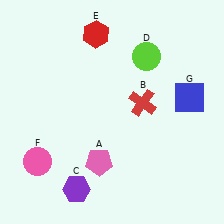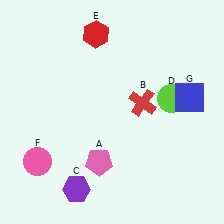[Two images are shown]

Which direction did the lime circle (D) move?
The lime circle (D) moved down.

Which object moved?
The lime circle (D) moved down.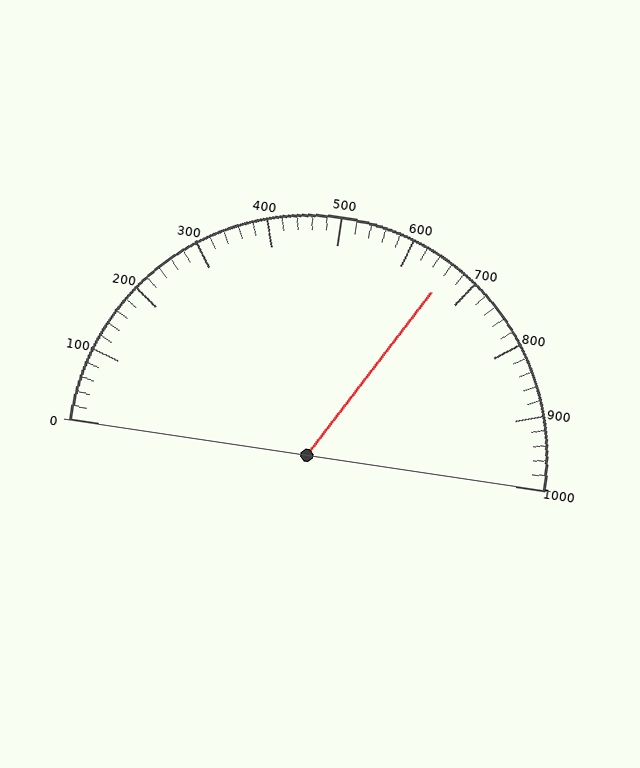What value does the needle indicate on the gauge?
The needle indicates approximately 660.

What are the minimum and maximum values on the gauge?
The gauge ranges from 0 to 1000.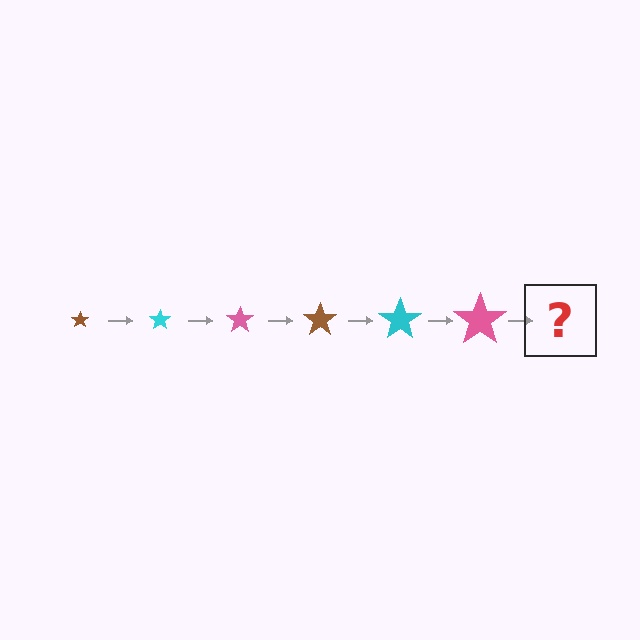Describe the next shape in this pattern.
It should be a brown star, larger than the previous one.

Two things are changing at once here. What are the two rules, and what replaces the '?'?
The two rules are that the star grows larger each step and the color cycles through brown, cyan, and pink. The '?' should be a brown star, larger than the previous one.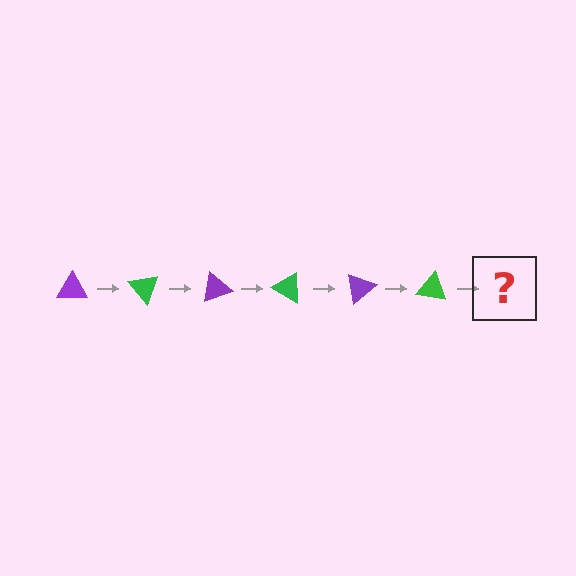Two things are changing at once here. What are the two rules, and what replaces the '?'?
The two rules are that it rotates 50 degrees each step and the color cycles through purple and green. The '?' should be a purple triangle, rotated 300 degrees from the start.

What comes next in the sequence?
The next element should be a purple triangle, rotated 300 degrees from the start.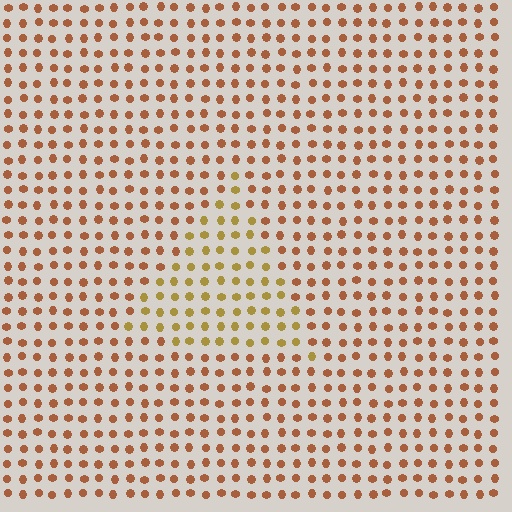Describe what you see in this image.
The image is filled with small brown elements in a uniform arrangement. A triangle-shaped region is visible where the elements are tinted to a slightly different hue, forming a subtle color boundary.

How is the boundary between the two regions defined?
The boundary is defined purely by a slight shift in hue (about 29 degrees). Spacing, size, and orientation are identical on both sides.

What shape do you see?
I see a triangle.